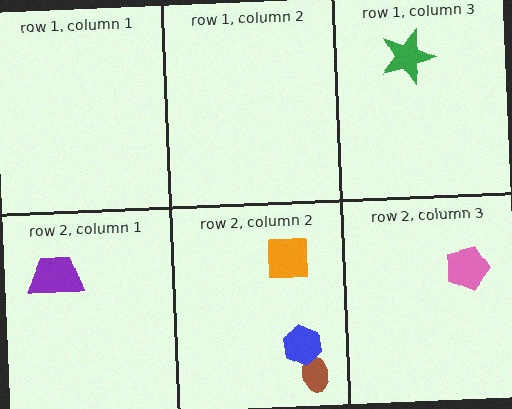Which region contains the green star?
The row 1, column 3 region.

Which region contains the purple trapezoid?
The row 2, column 1 region.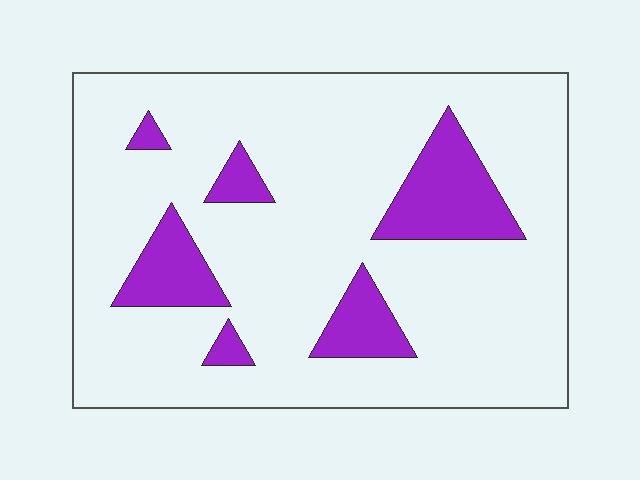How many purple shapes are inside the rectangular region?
6.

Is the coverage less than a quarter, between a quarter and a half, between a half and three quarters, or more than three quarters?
Less than a quarter.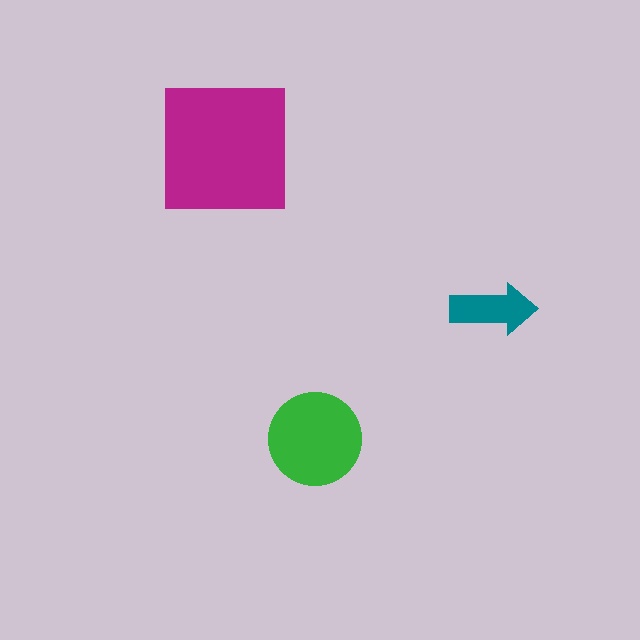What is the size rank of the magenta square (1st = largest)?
1st.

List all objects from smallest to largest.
The teal arrow, the green circle, the magenta square.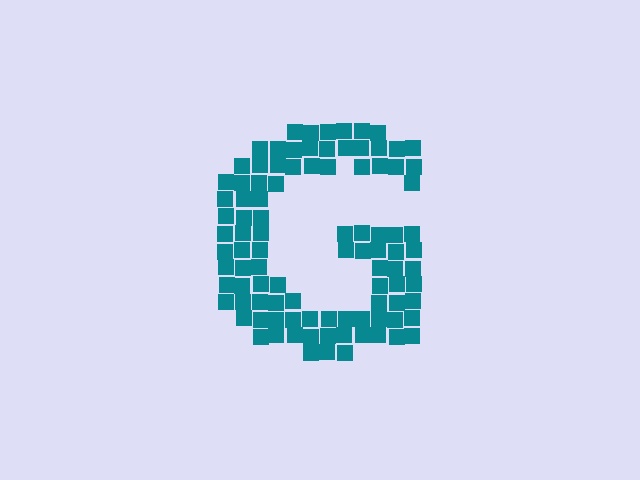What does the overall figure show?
The overall figure shows the letter G.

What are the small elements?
The small elements are squares.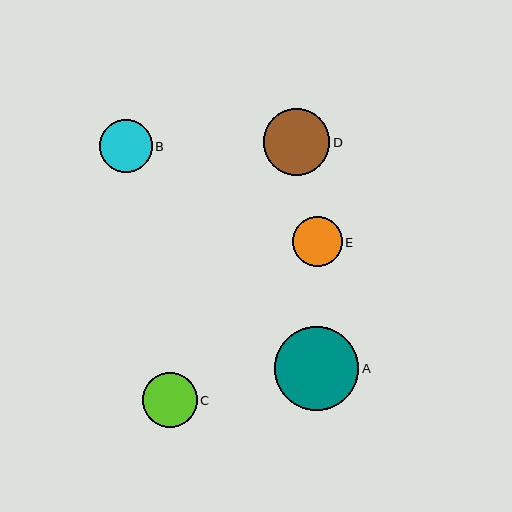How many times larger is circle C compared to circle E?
Circle C is approximately 1.1 times the size of circle E.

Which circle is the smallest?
Circle E is the smallest with a size of approximately 50 pixels.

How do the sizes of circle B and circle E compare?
Circle B and circle E are approximately the same size.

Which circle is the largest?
Circle A is the largest with a size of approximately 84 pixels.